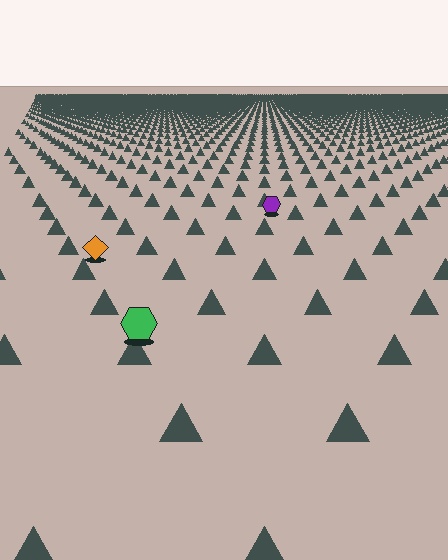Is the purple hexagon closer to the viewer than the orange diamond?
No. The orange diamond is closer — you can tell from the texture gradient: the ground texture is coarser near it.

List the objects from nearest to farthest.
From nearest to farthest: the green hexagon, the orange diamond, the purple hexagon.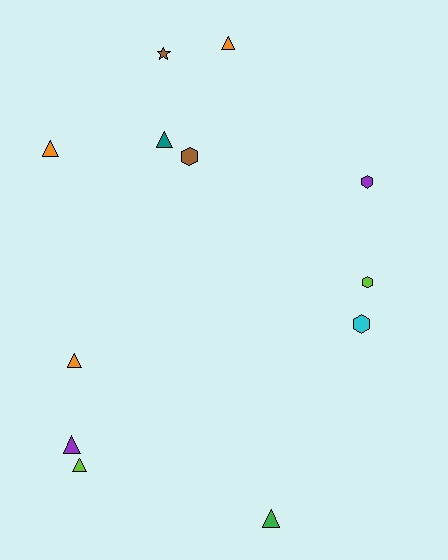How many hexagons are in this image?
There are 4 hexagons.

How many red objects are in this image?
There are no red objects.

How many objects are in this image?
There are 12 objects.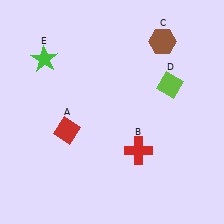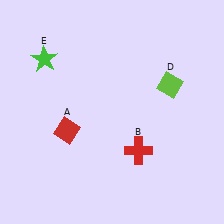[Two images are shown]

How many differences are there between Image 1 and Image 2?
There is 1 difference between the two images.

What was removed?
The brown hexagon (C) was removed in Image 2.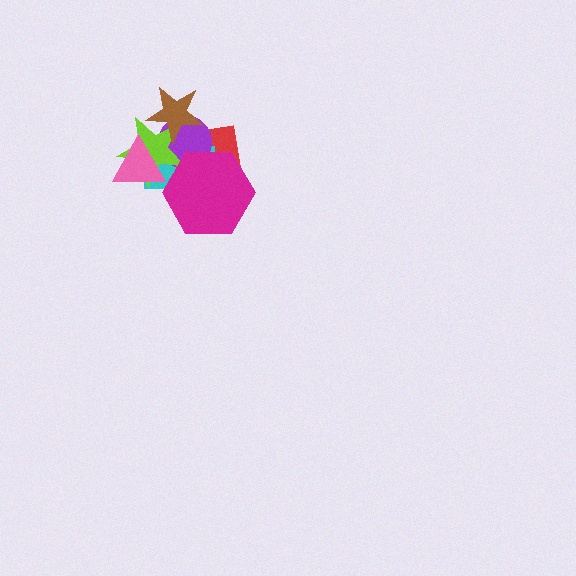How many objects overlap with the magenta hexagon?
4 objects overlap with the magenta hexagon.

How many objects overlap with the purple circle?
5 objects overlap with the purple circle.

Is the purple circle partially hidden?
Yes, it is partially covered by another shape.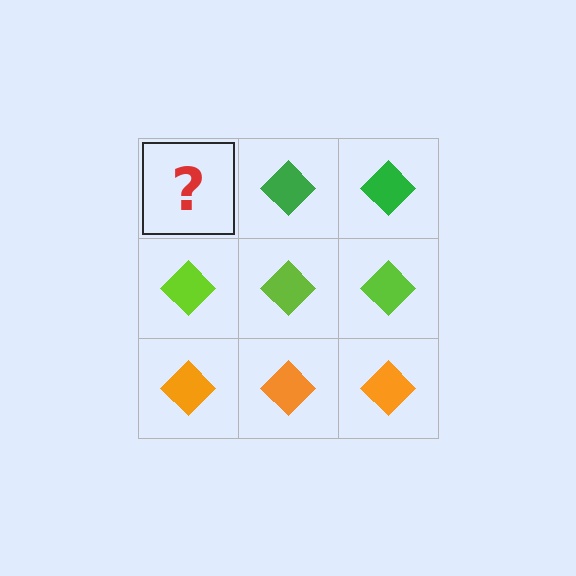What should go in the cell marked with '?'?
The missing cell should contain a green diamond.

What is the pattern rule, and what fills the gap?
The rule is that each row has a consistent color. The gap should be filled with a green diamond.